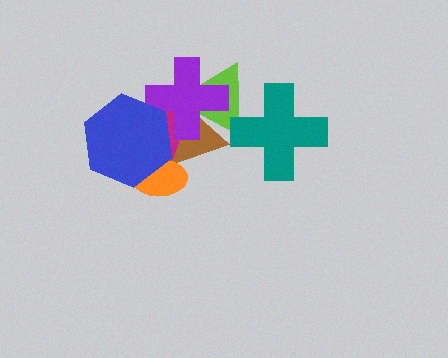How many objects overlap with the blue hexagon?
4 objects overlap with the blue hexagon.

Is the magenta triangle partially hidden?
Yes, it is partially covered by another shape.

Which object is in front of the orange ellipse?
The blue hexagon is in front of the orange ellipse.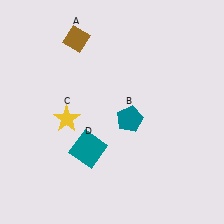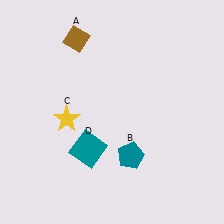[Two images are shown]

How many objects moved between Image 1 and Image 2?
1 object moved between the two images.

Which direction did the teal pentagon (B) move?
The teal pentagon (B) moved down.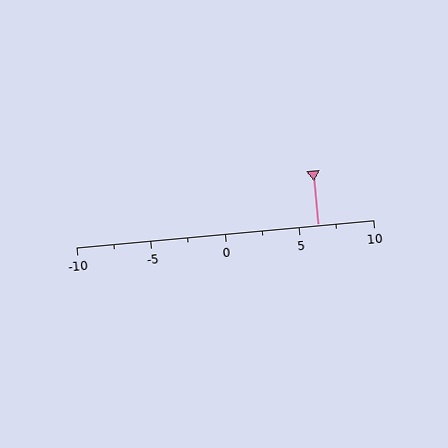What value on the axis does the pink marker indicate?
The marker indicates approximately 6.2.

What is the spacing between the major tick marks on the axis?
The major ticks are spaced 5 apart.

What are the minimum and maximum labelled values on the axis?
The axis runs from -10 to 10.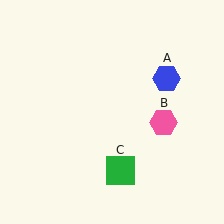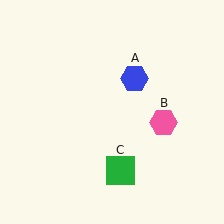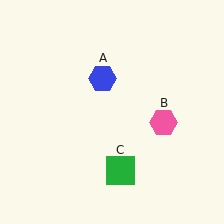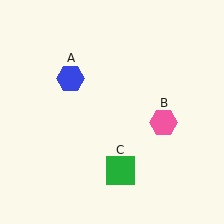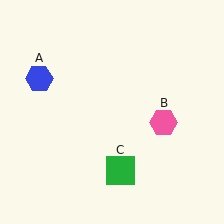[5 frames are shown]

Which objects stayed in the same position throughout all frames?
Pink hexagon (object B) and green square (object C) remained stationary.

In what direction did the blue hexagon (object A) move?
The blue hexagon (object A) moved left.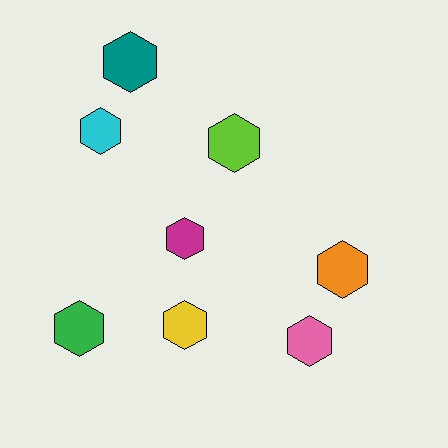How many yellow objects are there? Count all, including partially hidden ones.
There is 1 yellow object.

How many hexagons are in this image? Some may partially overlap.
There are 8 hexagons.